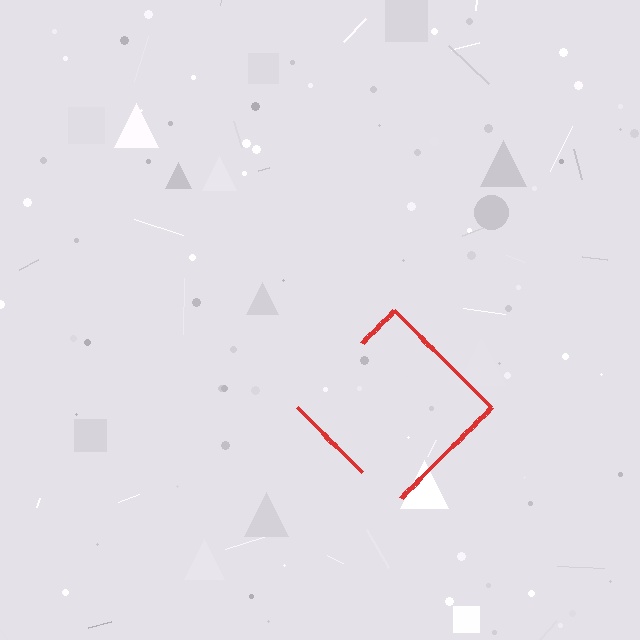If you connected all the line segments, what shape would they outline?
They would outline a diamond.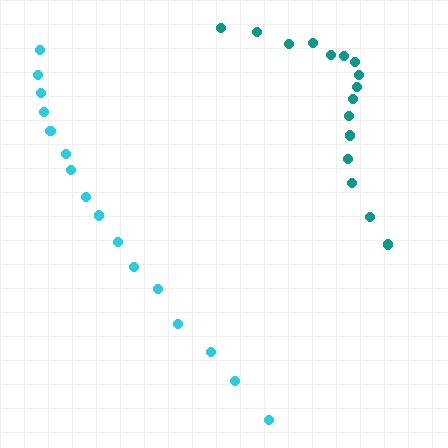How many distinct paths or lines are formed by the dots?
There are 2 distinct paths.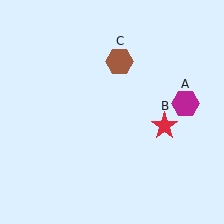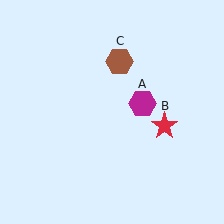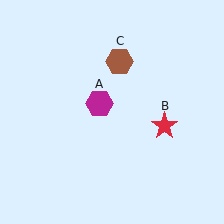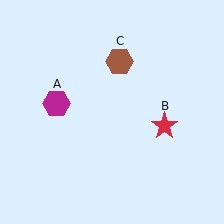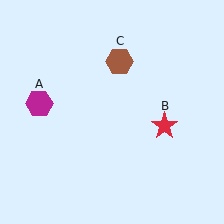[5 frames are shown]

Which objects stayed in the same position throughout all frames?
Red star (object B) and brown hexagon (object C) remained stationary.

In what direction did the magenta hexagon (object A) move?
The magenta hexagon (object A) moved left.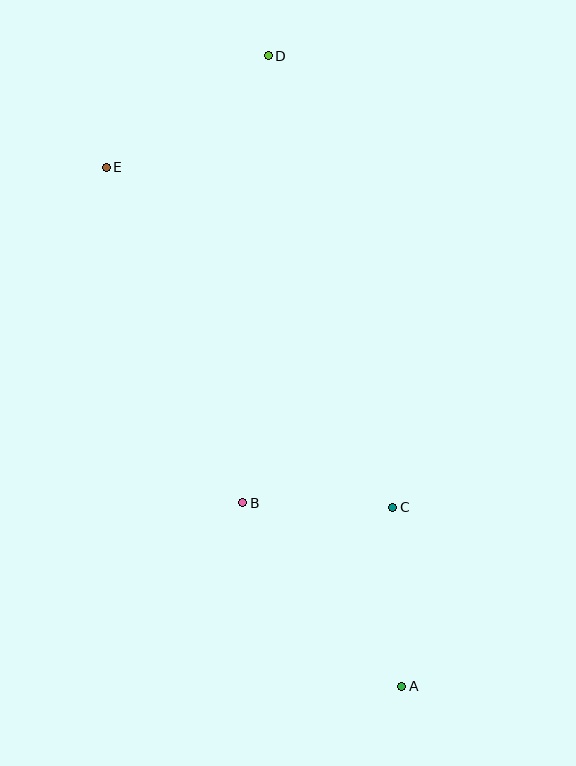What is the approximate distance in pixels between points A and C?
The distance between A and C is approximately 179 pixels.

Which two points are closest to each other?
Points B and C are closest to each other.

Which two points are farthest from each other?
Points A and D are farthest from each other.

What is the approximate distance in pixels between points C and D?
The distance between C and D is approximately 469 pixels.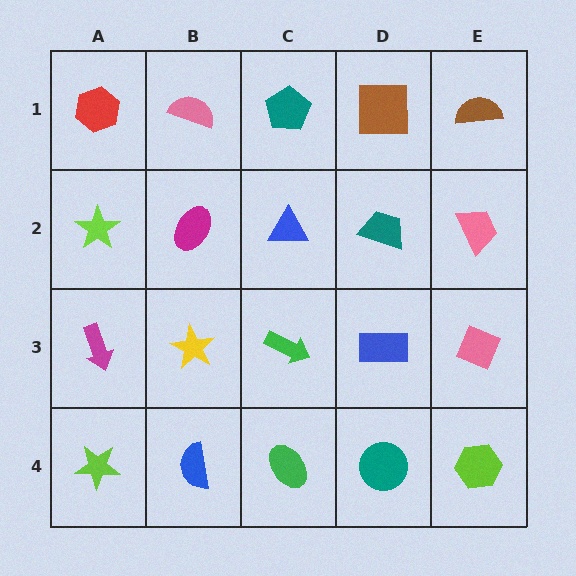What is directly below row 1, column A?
A lime star.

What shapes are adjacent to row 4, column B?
A yellow star (row 3, column B), a lime star (row 4, column A), a green ellipse (row 4, column C).